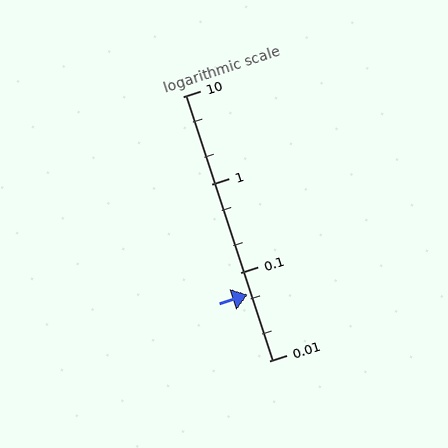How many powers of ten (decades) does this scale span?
The scale spans 3 decades, from 0.01 to 10.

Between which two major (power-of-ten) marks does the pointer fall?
The pointer is between 0.01 and 0.1.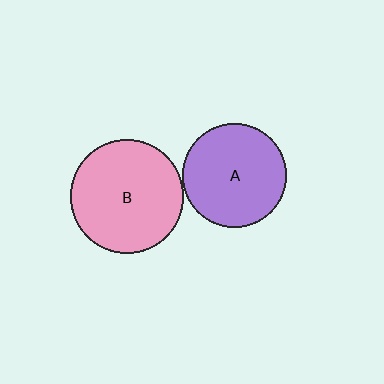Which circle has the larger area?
Circle B (pink).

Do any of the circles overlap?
No, none of the circles overlap.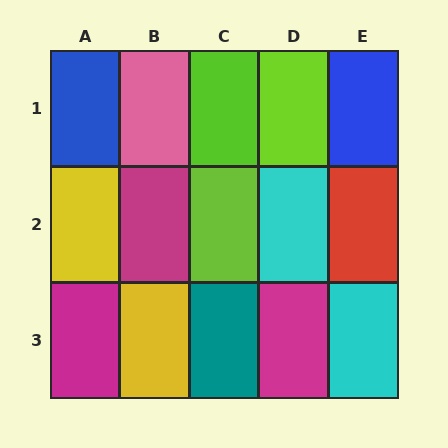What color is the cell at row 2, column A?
Yellow.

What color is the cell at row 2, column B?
Magenta.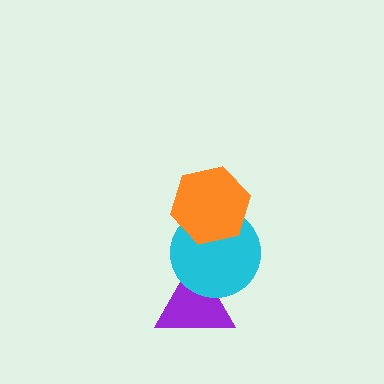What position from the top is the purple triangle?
The purple triangle is 3rd from the top.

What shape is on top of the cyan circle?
The orange hexagon is on top of the cyan circle.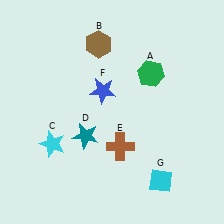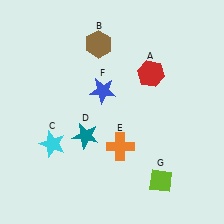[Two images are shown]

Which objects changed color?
A changed from green to red. E changed from brown to orange. G changed from cyan to lime.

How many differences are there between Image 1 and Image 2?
There are 3 differences between the two images.